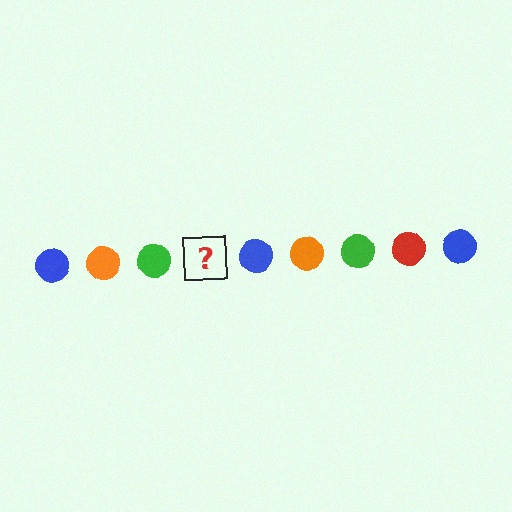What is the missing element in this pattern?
The missing element is a red circle.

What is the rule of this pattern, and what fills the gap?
The rule is that the pattern cycles through blue, orange, green, red circles. The gap should be filled with a red circle.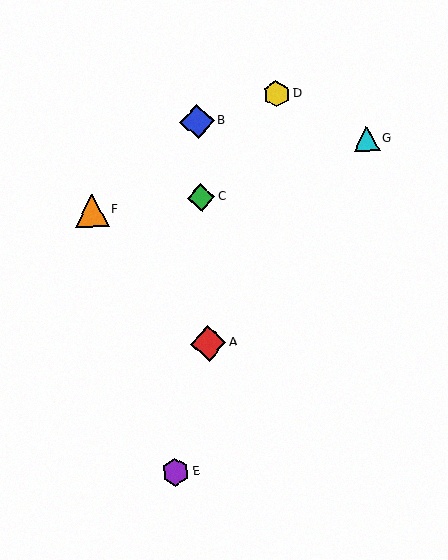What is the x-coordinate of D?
Object D is at x≈277.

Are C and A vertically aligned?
Yes, both are at x≈201.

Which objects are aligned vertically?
Objects A, B, C are aligned vertically.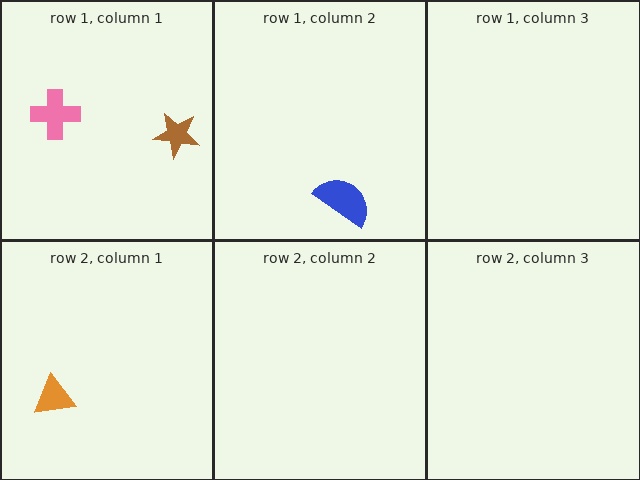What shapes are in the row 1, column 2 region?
The blue semicircle.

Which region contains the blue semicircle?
The row 1, column 2 region.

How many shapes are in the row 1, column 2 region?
1.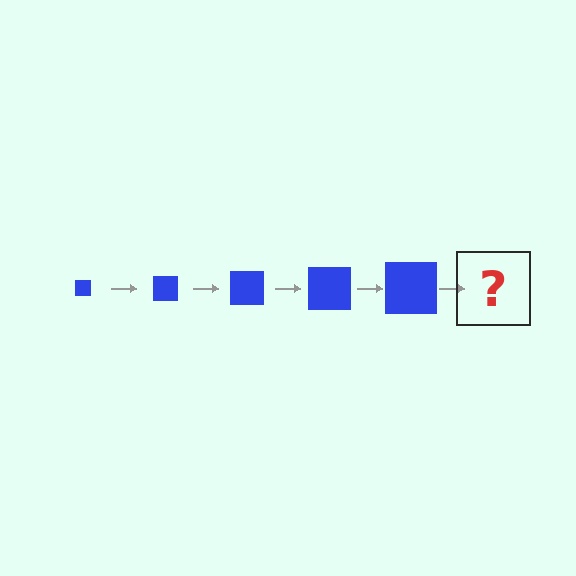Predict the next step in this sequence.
The next step is a blue square, larger than the previous one.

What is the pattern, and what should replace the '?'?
The pattern is that the square gets progressively larger each step. The '?' should be a blue square, larger than the previous one.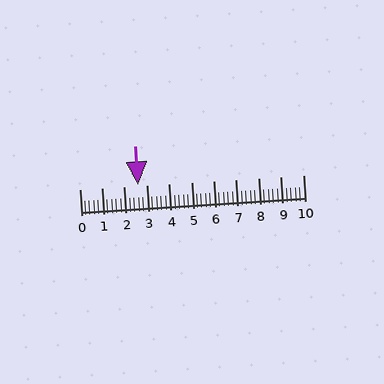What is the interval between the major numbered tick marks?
The major tick marks are spaced 1 units apart.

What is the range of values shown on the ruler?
The ruler shows values from 0 to 10.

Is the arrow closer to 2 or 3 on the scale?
The arrow is closer to 3.